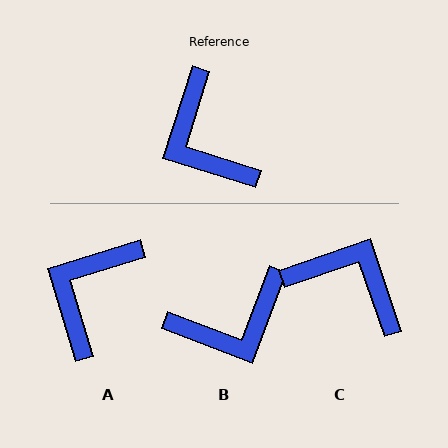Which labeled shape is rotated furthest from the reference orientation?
C, about 144 degrees away.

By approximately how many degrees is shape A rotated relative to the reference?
Approximately 55 degrees clockwise.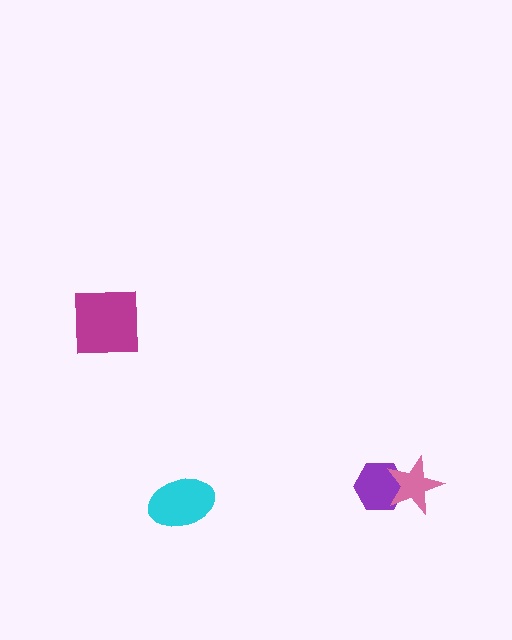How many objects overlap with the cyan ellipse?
0 objects overlap with the cyan ellipse.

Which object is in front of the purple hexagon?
The pink star is in front of the purple hexagon.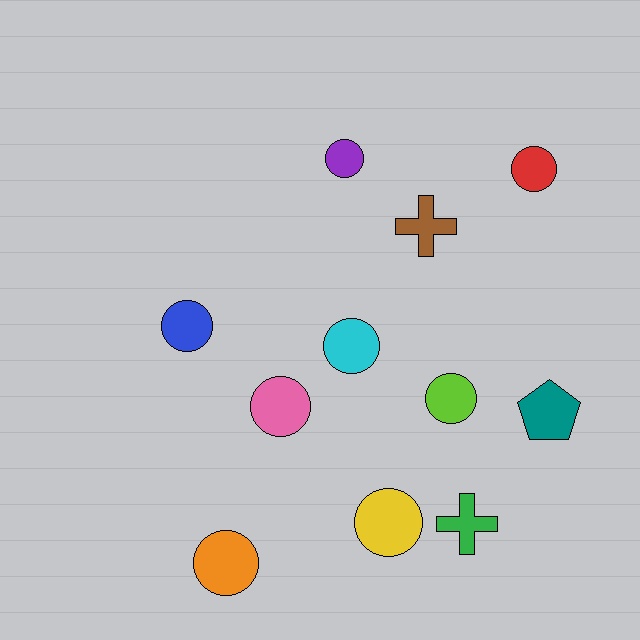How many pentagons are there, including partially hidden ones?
There is 1 pentagon.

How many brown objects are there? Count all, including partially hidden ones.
There is 1 brown object.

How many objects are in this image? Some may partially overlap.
There are 11 objects.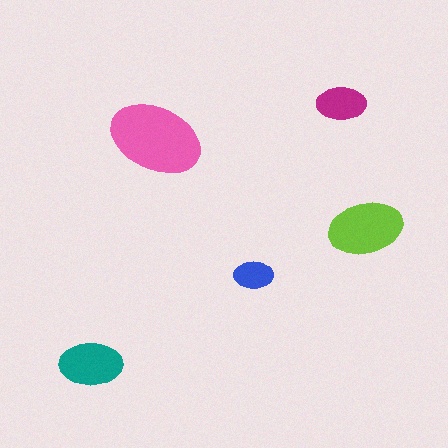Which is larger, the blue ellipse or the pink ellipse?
The pink one.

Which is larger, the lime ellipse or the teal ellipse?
The lime one.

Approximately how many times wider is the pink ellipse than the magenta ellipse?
About 2 times wider.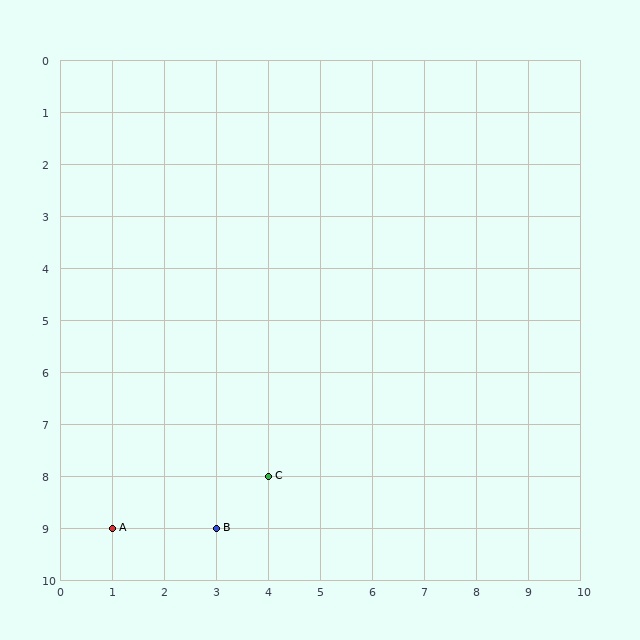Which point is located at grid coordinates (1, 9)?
Point A is at (1, 9).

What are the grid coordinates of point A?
Point A is at grid coordinates (1, 9).